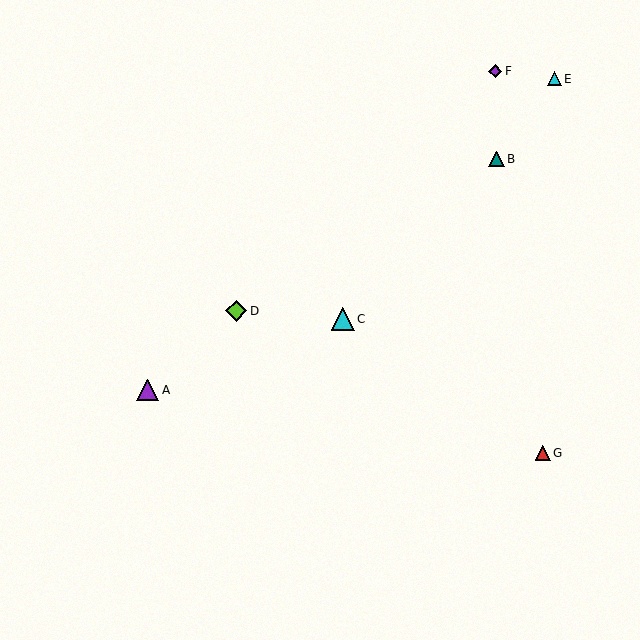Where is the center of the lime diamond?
The center of the lime diamond is at (236, 311).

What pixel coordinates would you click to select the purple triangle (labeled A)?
Click at (148, 390) to select the purple triangle A.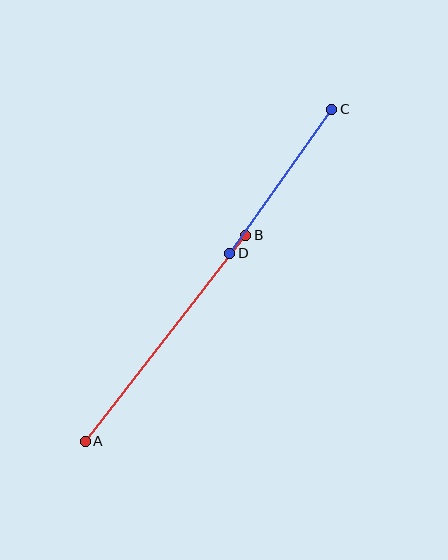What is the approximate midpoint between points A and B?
The midpoint is at approximately (165, 338) pixels.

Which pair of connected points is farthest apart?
Points A and B are farthest apart.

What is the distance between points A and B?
The distance is approximately 261 pixels.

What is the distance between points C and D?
The distance is approximately 177 pixels.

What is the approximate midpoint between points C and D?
The midpoint is at approximately (281, 181) pixels.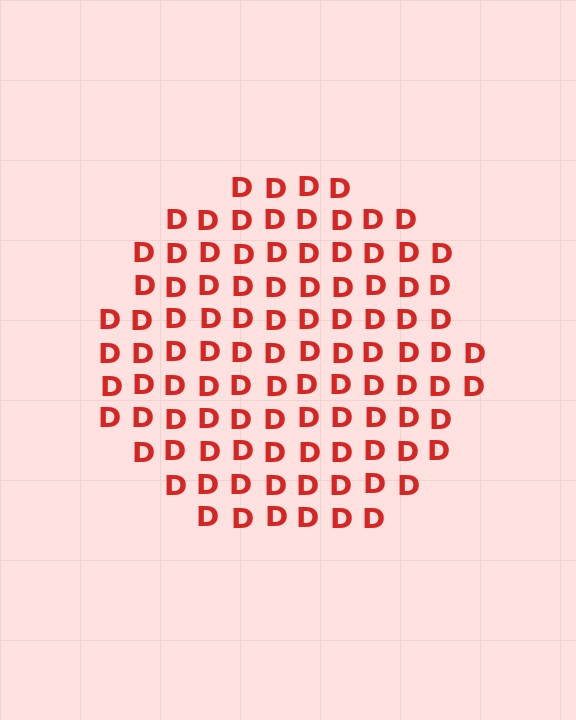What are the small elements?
The small elements are letter D's.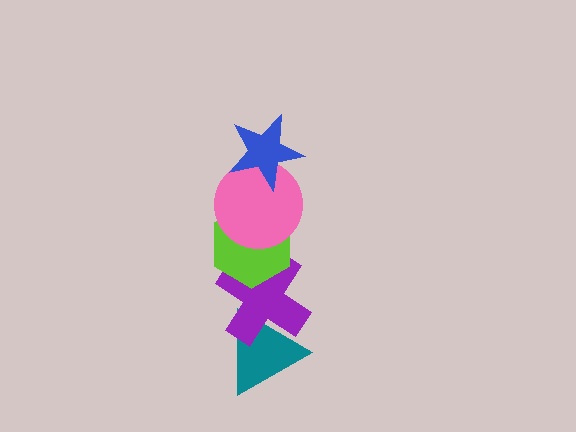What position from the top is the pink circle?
The pink circle is 2nd from the top.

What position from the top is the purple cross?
The purple cross is 4th from the top.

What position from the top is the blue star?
The blue star is 1st from the top.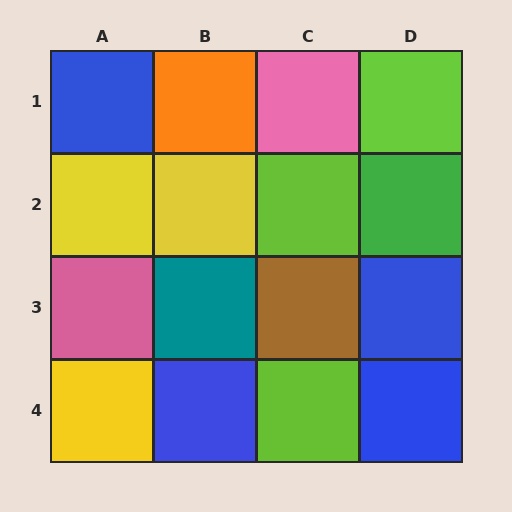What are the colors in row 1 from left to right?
Blue, orange, pink, lime.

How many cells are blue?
4 cells are blue.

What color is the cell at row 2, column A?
Yellow.